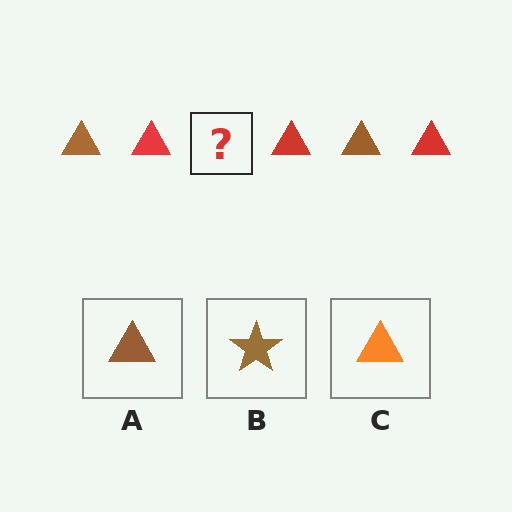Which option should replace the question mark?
Option A.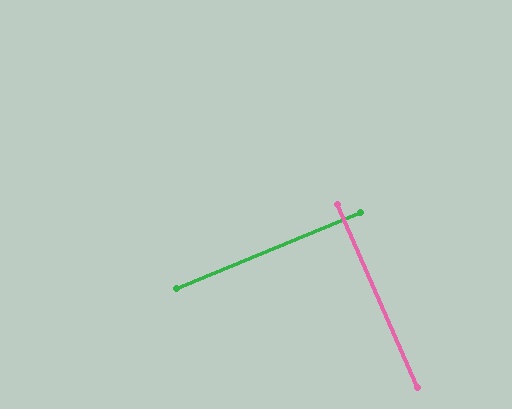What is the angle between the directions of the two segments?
Approximately 89 degrees.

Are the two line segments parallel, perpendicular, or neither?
Perpendicular — they meet at approximately 89°.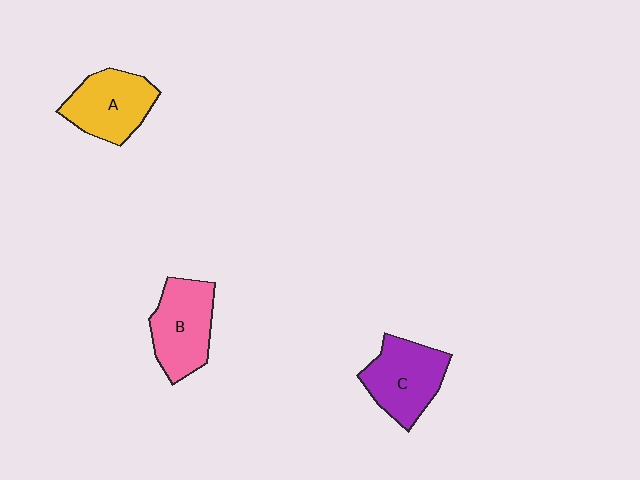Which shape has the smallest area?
Shape A (yellow).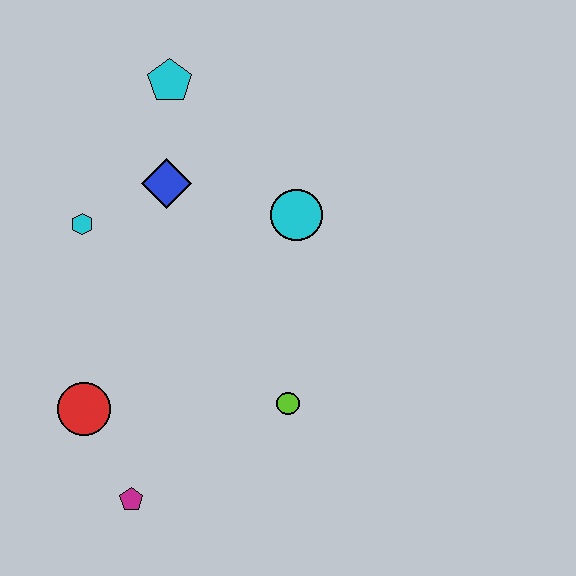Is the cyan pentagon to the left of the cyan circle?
Yes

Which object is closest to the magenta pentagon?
The red circle is closest to the magenta pentagon.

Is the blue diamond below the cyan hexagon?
No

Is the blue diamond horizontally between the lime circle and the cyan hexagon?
Yes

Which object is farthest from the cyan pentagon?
The magenta pentagon is farthest from the cyan pentagon.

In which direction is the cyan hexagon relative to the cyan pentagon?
The cyan hexagon is below the cyan pentagon.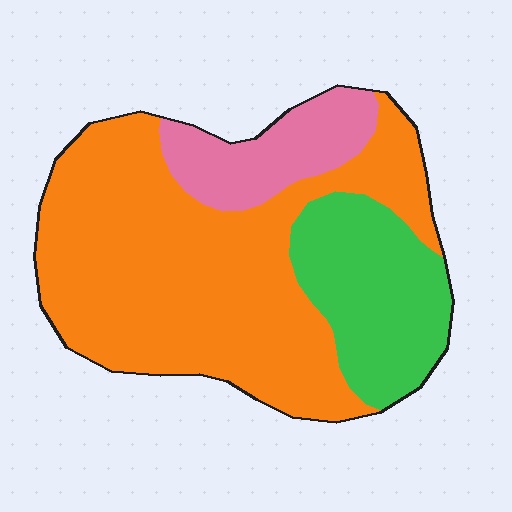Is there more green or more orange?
Orange.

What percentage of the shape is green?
Green takes up between a sixth and a third of the shape.